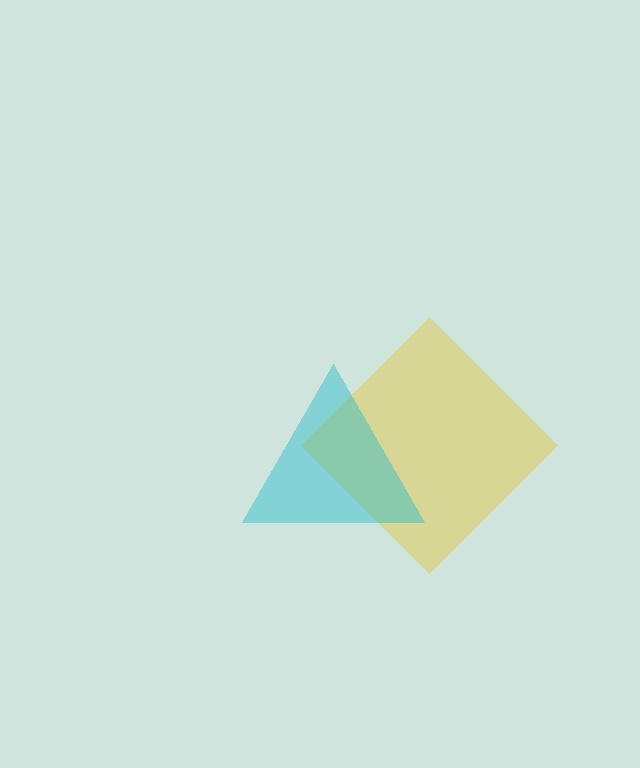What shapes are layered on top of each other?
The layered shapes are: a yellow diamond, a cyan triangle.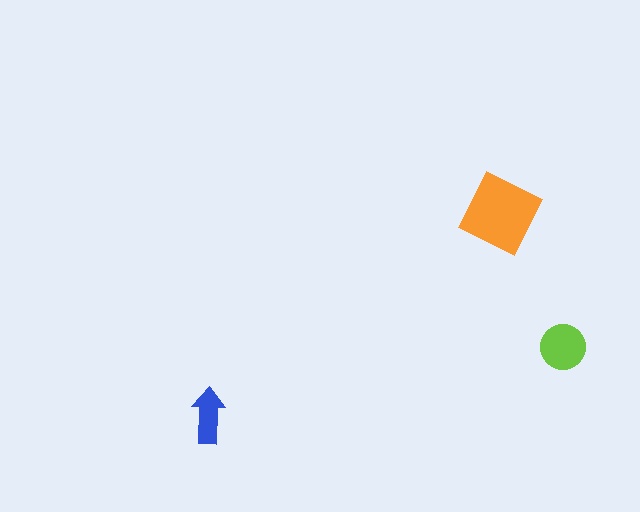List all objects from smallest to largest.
The blue arrow, the lime circle, the orange square.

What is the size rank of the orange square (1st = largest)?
1st.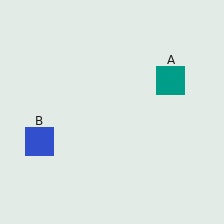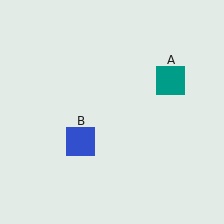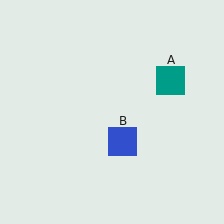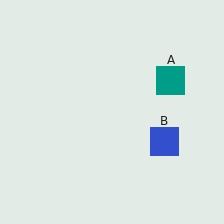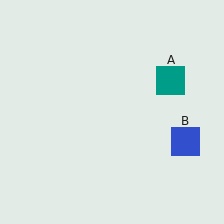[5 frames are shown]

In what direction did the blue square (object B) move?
The blue square (object B) moved right.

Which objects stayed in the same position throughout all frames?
Teal square (object A) remained stationary.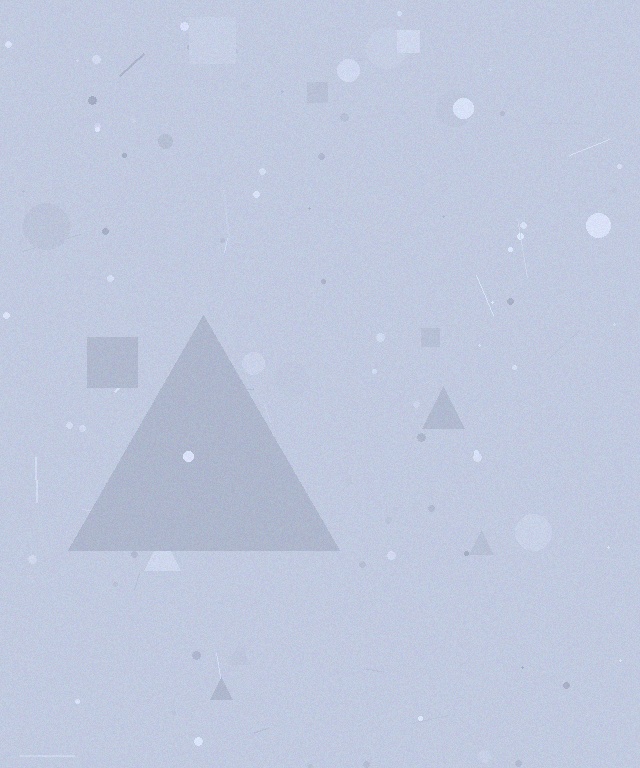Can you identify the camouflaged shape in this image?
The camouflaged shape is a triangle.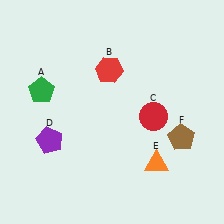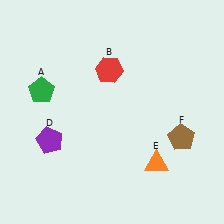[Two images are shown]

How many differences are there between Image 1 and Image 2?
There is 1 difference between the two images.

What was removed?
The red circle (C) was removed in Image 2.